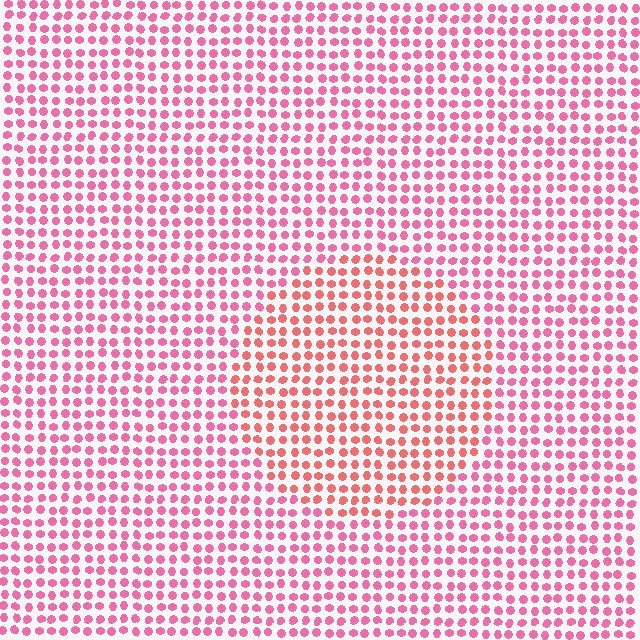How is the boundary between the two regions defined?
The boundary is defined purely by a slight shift in hue (about 26 degrees). Spacing, size, and orientation are identical on both sides.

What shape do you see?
I see a circle.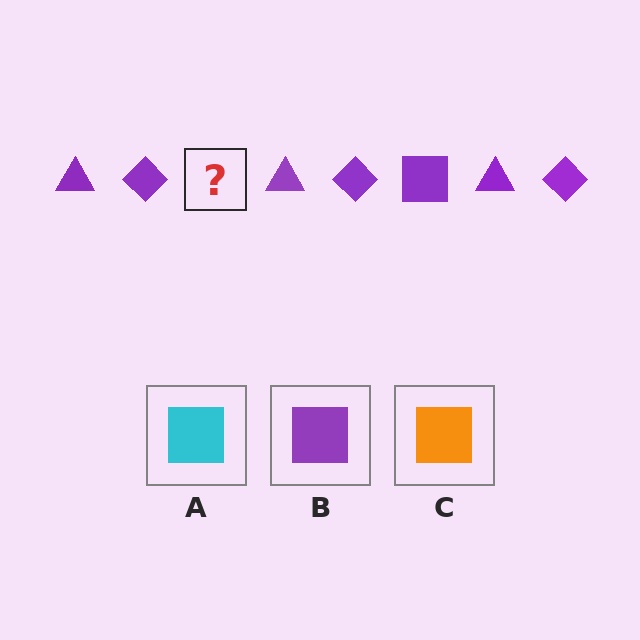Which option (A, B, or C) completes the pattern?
B.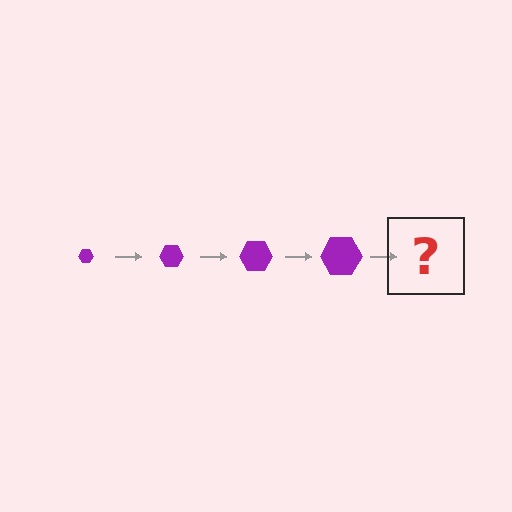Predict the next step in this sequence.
The next step is a purple hexagon, larger than the previous one.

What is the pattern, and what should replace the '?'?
The pattern is that the hexagon gets progressively larger each step. The '?' should be a purple hexagon, larger than the previous one.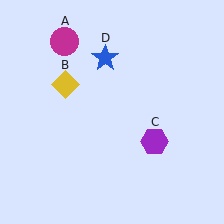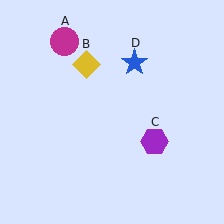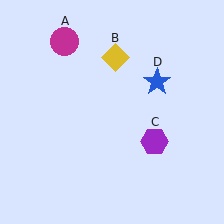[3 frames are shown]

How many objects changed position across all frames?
2 objects changed position: yellow diamond (object B), blue star (object D).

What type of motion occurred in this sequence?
The yellow diamond (object B), blue star (object D) rotated clockwise around the center of the scene.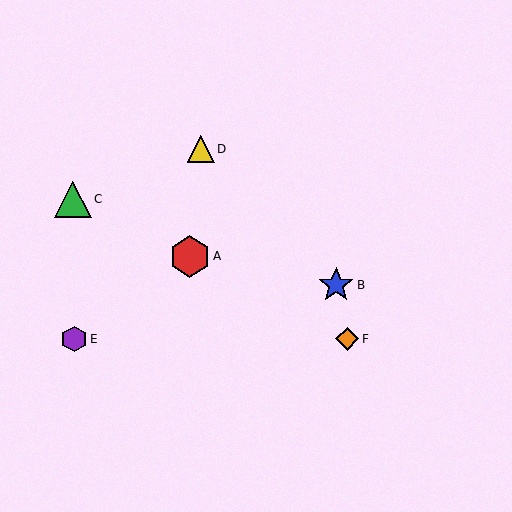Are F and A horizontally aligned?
No, F is at y≈339 and A is at y≈256.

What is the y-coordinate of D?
Object D is at y≈149.